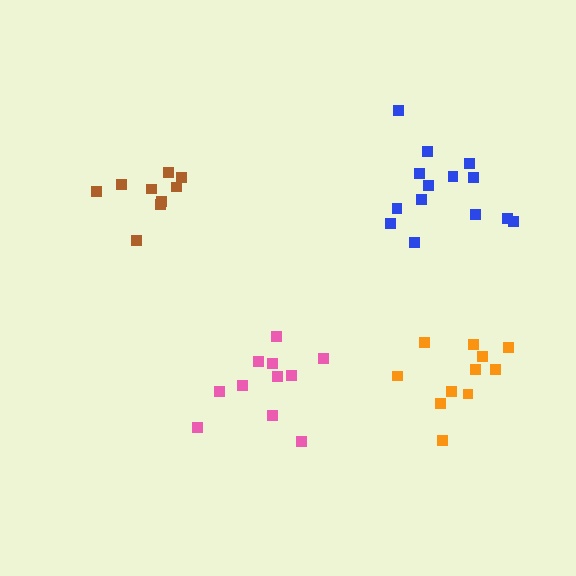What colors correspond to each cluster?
The clusters are colored: brown, pink, orange, blue.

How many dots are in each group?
Group 1: 9 dots, Group 2: 11 dots, Group 3: 11 dots, Group 4: 14 dots (45 total).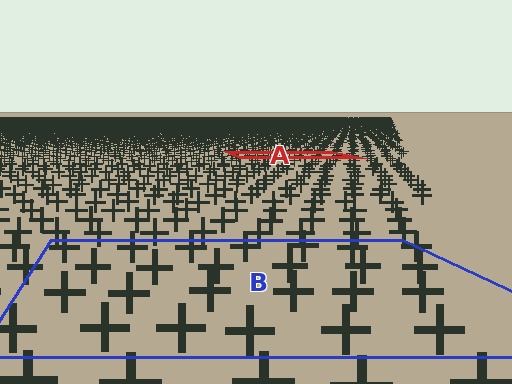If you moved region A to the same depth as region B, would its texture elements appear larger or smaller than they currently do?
They would appear larger. At a closer depth, the same texture elements are projected at a bigger on-screen size.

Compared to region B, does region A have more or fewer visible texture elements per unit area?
Region A has more texture elements per unit area — they are packed more densely because it is farther away.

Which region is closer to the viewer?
Region B is closer. The texture elements there are larger and more spread out.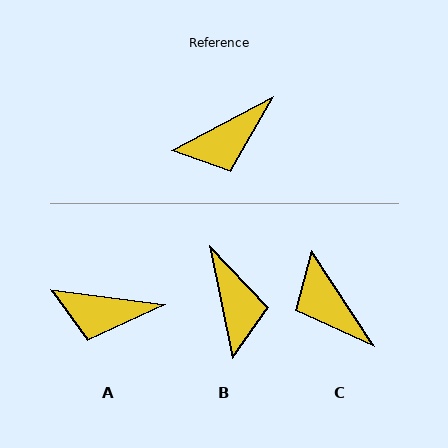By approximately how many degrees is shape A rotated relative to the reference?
Approximately 35 degrees clockwise.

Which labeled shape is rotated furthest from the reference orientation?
C, about 85 degrees away.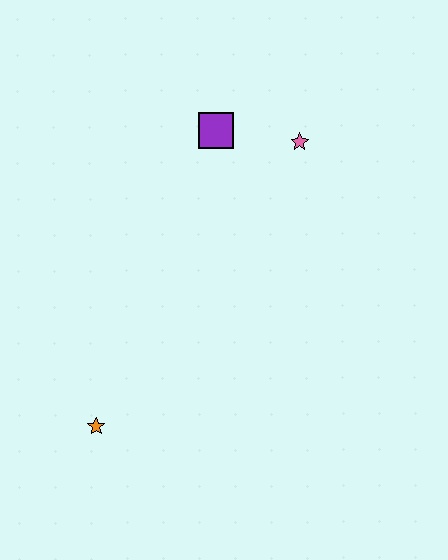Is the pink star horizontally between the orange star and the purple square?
No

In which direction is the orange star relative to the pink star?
The orange star is below the pink star.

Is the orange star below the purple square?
Yes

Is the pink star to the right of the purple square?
Yes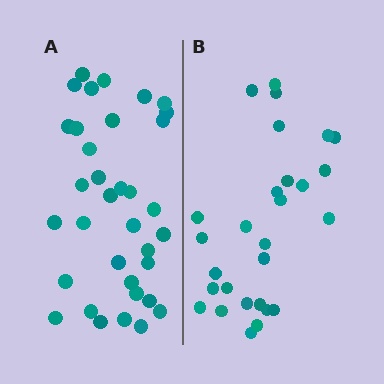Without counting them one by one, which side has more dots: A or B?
Region A (the left region) has more dots.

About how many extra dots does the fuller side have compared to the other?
Region A has roughly 8 or so more dots than region B.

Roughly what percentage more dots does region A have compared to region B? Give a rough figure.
About 25% more.